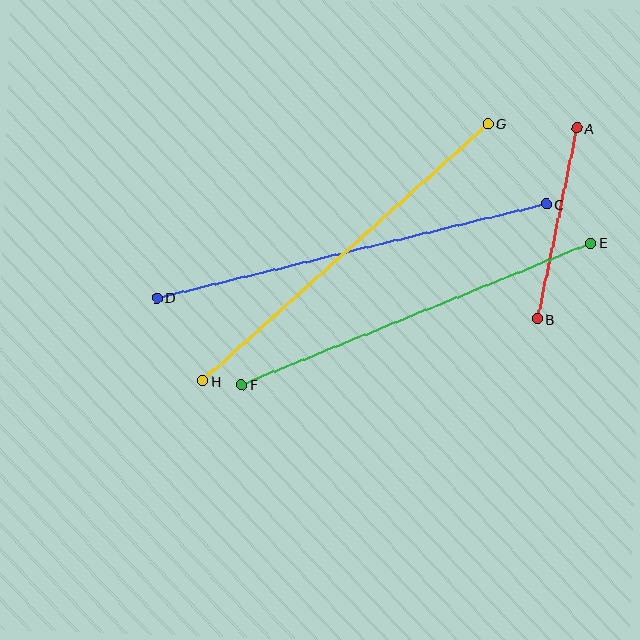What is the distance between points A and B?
The distance is approximately 195 pixels.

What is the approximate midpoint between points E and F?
The midpoint is at approximately (416, 314) pixels.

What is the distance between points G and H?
The distance is approximately 384 pixels.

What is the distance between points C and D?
The distance is approximately 400 pixels.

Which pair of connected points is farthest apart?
Points C and D are farthest apart.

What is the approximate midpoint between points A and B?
The midpoint is at approximately (557, 223) pixels.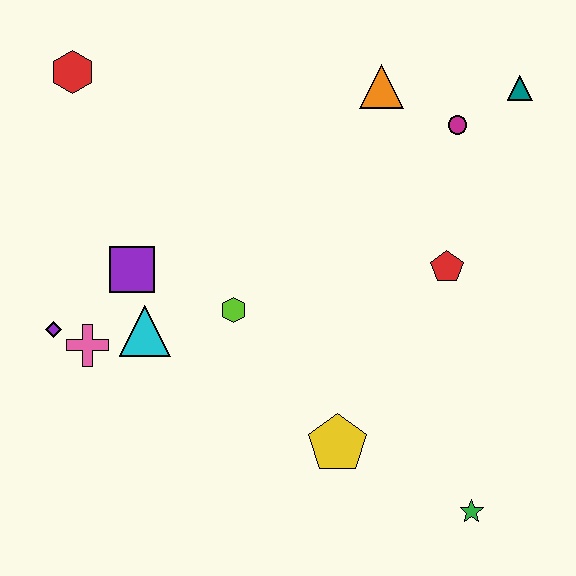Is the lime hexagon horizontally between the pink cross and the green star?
Yes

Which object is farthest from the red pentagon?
The red hexagon is farthest from the red pentagon.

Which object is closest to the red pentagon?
The magenta circle is closest to the red pentagon.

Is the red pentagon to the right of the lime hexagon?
Yes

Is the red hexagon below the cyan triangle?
No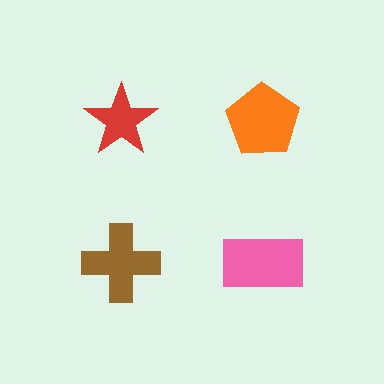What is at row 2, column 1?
A brown cross.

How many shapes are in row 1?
2 shapes.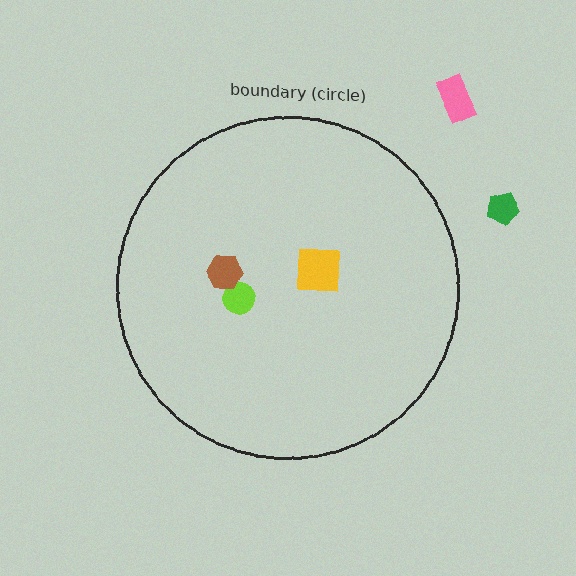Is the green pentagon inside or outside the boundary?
Outside.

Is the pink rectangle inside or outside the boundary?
Outside.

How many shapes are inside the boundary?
3 inside, 2 outside.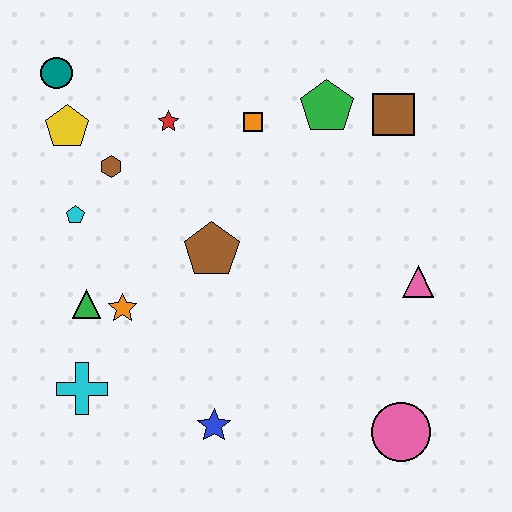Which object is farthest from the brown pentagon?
The pink circle is farthest from the brown pentagon.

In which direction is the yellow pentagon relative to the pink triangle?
The yellow pentagon is to the left of the pink triangle.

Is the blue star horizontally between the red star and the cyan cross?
No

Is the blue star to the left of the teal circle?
No